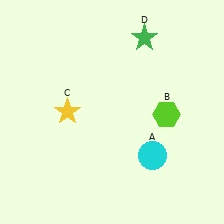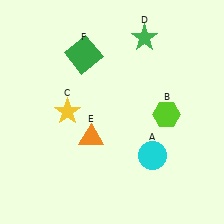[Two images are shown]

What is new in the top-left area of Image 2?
A green square (F) was added in the top-left area of Image 2.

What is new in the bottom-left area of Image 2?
An orange triangle (E) was added in the bottom-left area of Image 2.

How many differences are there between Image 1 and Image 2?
There are 2 differences between the two images.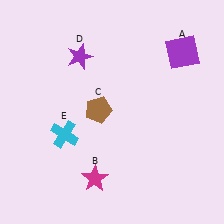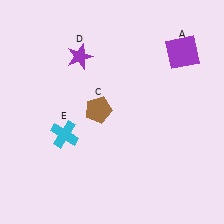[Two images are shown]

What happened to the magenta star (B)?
The magenta star (B) was removed in Image 2. It was in the bottom-left area of Image 1.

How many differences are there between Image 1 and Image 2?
There is 1 difference between the two images.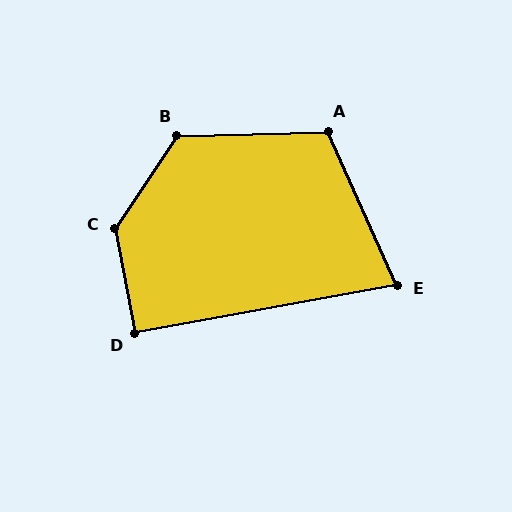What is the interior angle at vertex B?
Approximately 125 degrees (obtuse).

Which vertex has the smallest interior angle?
E, at approximately 76 degrees.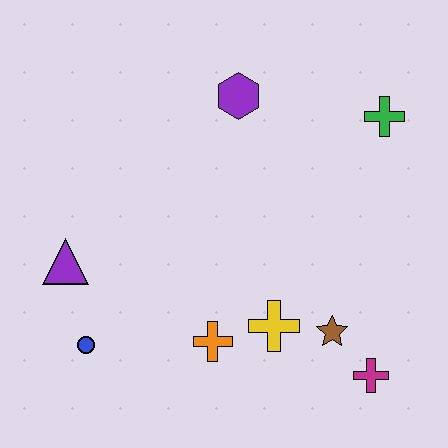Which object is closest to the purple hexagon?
The green cross is closest to the purple hexagon.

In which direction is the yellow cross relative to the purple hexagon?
The yellow cross is below the purple hexagon.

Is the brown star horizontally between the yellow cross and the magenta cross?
Yes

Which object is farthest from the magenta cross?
The purple triangle is farthest from the magenta cross.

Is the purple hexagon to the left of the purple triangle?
No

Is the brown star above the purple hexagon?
No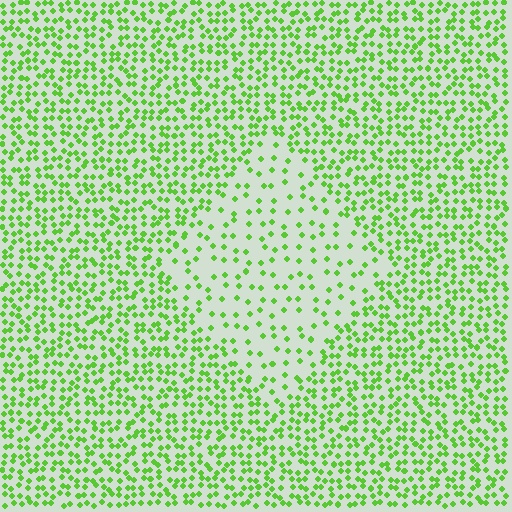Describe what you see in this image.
The image contains small lime elements arranged at two different densities. A diamond-shaped region is visible where the elements are less densely packed than the surrounding area.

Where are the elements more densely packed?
The elements are more densely packed outside the diamond boundary.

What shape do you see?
I see a diamond.